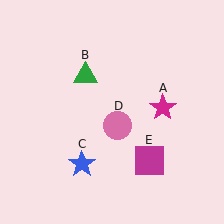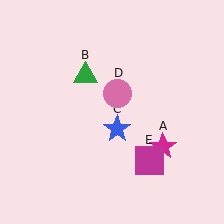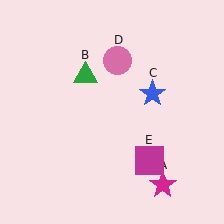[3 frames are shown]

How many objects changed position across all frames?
3 objects changed position: magenta star (object A), blue star (object C), pink circle (object D).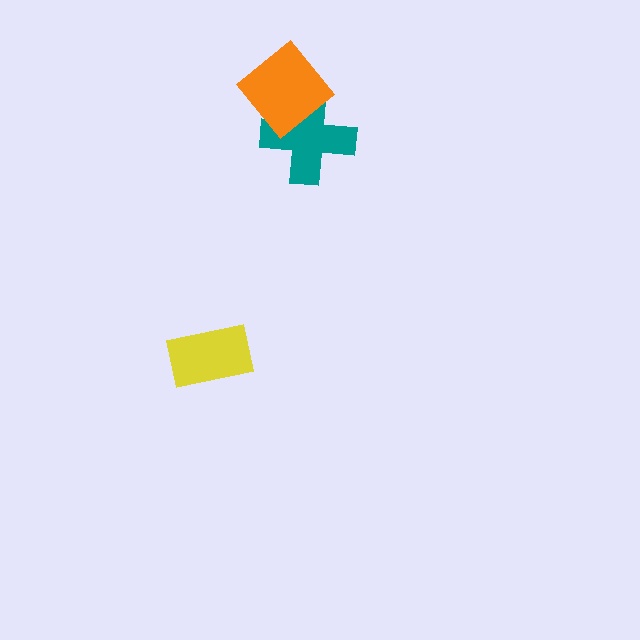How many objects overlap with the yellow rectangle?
0 objects overlap with the yellow rectangle.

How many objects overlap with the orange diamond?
1 object overlaps with the orange diamond.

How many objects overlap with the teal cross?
1 object overlaps with the teal cross.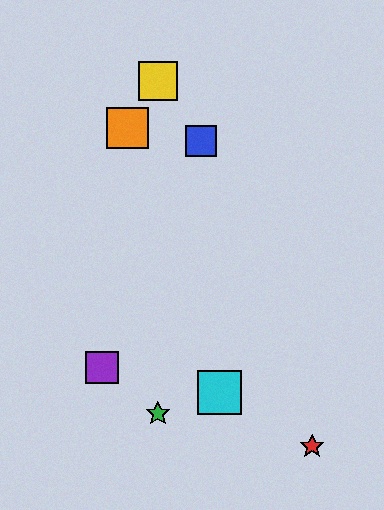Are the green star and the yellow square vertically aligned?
Yes, both are at x≈158.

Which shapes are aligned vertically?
The green star, the yellow square are aligned vertically.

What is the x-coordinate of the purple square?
The purple square is at x≈102.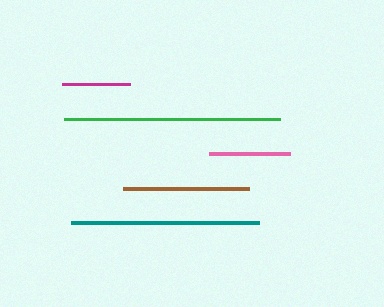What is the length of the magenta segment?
The magenta segment is approximately 68 pixels long.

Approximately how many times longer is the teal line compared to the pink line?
The teal line is approximately 2.3 times the length of the pink line.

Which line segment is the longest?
The green line is the longest at approximately 216 pixels.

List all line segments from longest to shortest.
From longest to shortest: green, teal, brown, pink, magenta.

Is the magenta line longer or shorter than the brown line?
The brown line is longer than the magenta line.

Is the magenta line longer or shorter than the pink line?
The pink line is longer than the magenta line.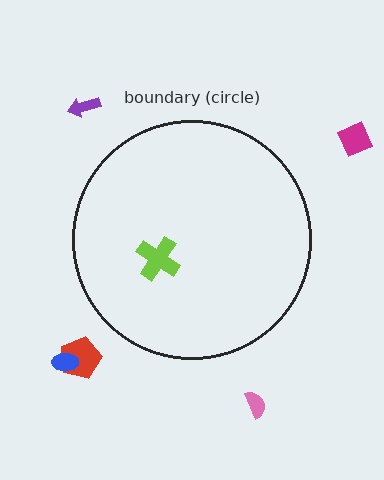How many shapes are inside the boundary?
1 inside, 5 outside.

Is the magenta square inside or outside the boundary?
Outside.